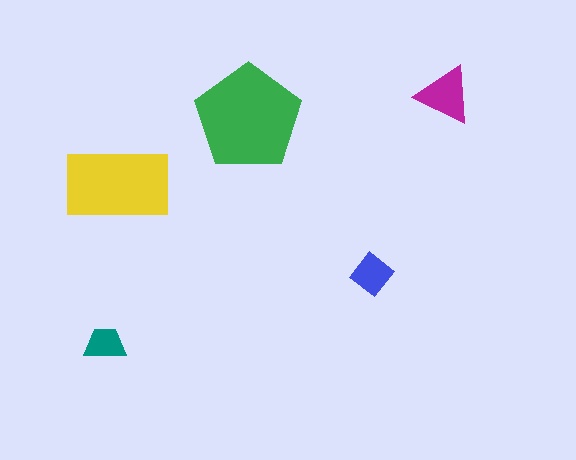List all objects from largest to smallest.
The green pentagon, the yellow rectangle, the magenta triangle, the blue diamond, the teal trapezoid.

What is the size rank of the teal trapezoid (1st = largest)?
5th.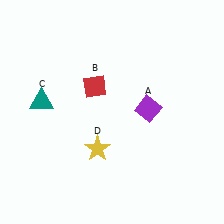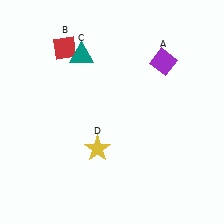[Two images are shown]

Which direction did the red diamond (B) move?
The red diamond (B) moved up.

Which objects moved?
The objects that moved are: the purple diamond (A), the red diamond (B), the teal triangle (C).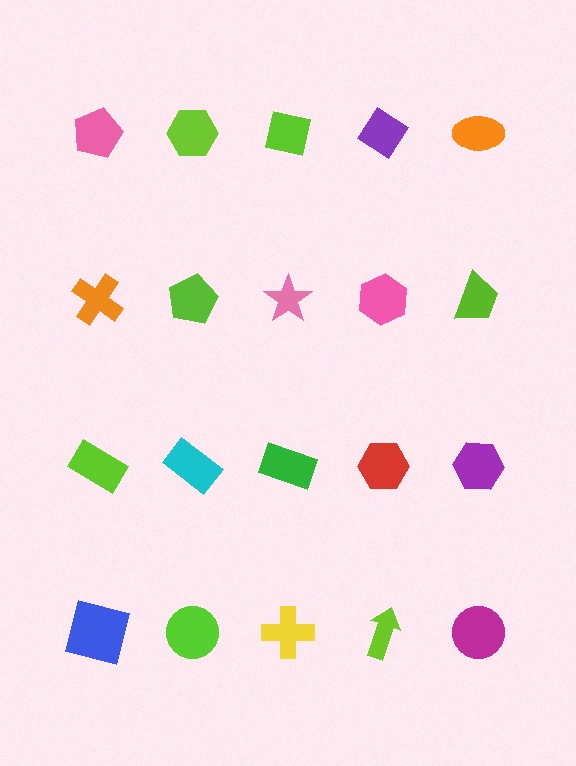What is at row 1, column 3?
A lime square.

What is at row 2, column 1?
An orange cross.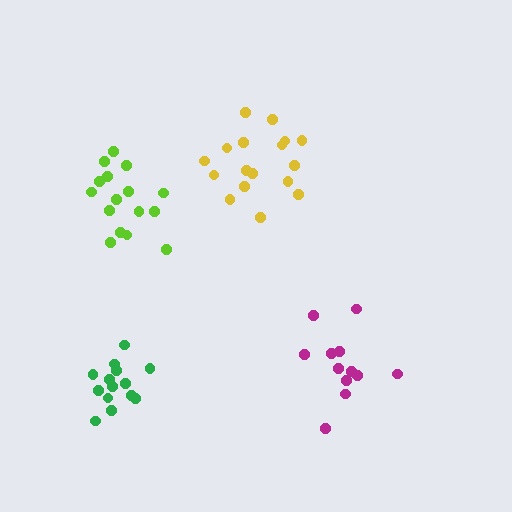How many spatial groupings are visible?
There are 4 spatial groupings.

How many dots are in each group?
Group 1: 17 dots, Group 2: 12 dots, Group 3: 16 dots, Group 4: 14 dots (59 total).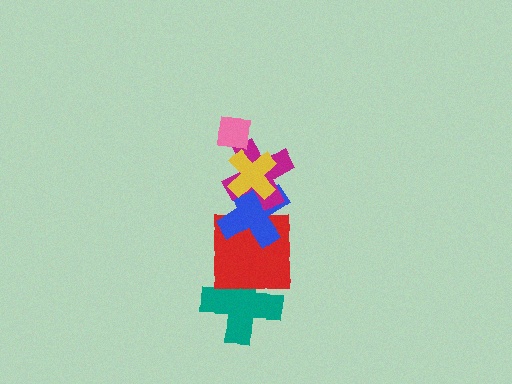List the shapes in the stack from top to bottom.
From top to bottom: the pink square, the yellow cross, the magenta cross, the blue cross, the red square, the teal cross.